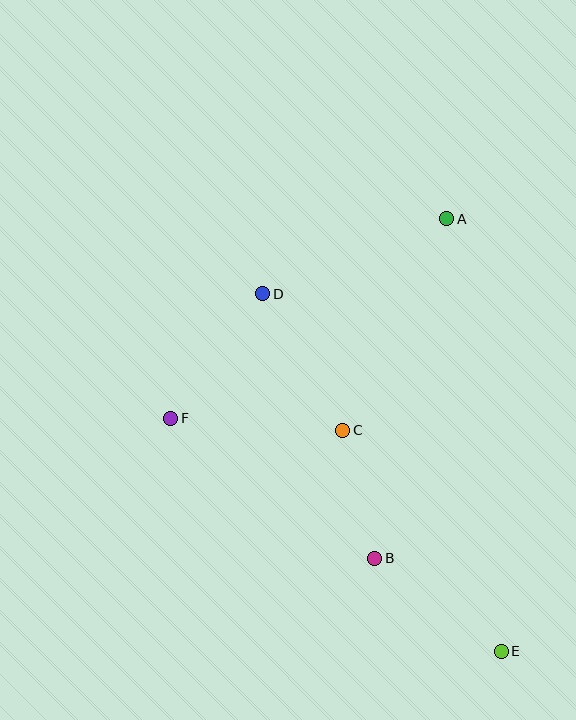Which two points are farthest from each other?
Points A and E are farthest from each other.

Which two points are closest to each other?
Points B and C are closest to each other.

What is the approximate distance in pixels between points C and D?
The distance between C and D is approximately 158 pixels.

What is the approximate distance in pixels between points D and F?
The distance between D and F is approximately 155 pixels.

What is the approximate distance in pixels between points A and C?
The distance between A and C is approximately 236 pixels.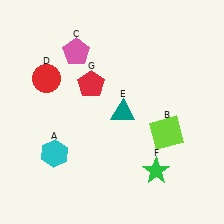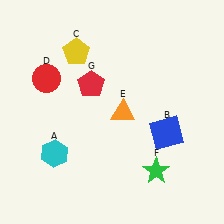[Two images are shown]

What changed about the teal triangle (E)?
In Image 1, E is teal. In Image 2, it changed to orange.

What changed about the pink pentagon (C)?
In Image 1, C is pink. In Image 2, it changed to yellow.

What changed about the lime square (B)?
In Image 1, B is lime. In Image 2, it changed to blue.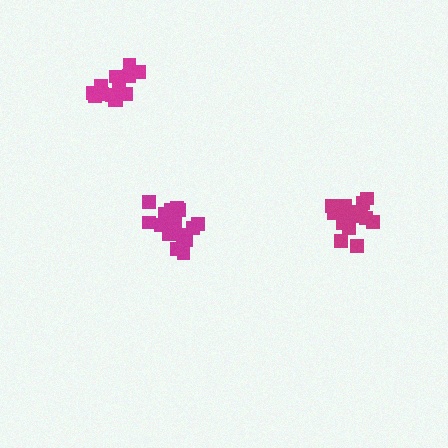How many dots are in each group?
Group 1: 18 dots, Group 2: 17 dots, Group 3: 13 dots (48 total).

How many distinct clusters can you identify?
There are 3 distinct clusters.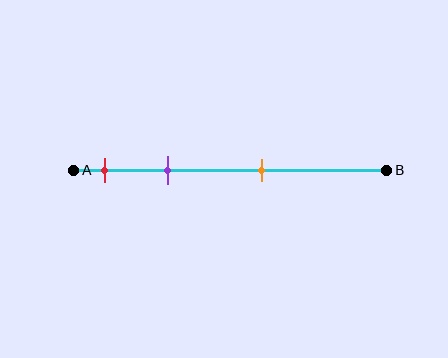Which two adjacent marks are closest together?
The red and purple marks are the closest adjacent pair.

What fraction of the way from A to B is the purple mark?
The purple mark is approximately 30% (0.3) of the way from A to B.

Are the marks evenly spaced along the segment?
No, the marks are not evenly spaced.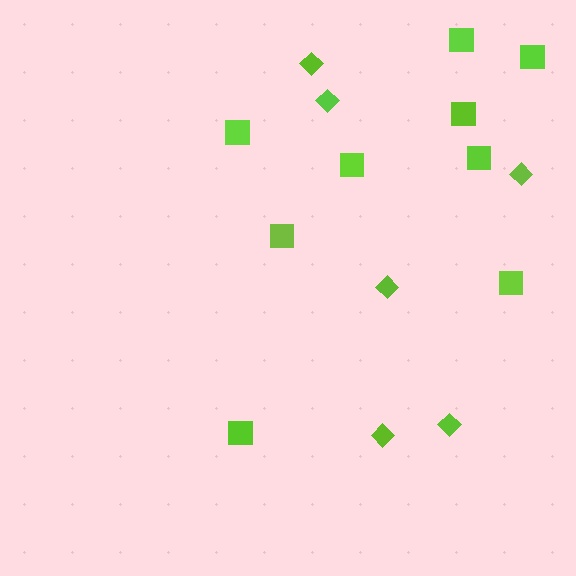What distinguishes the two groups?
There are 2 groups: one group of diamonds (6) and one group of squares (9).